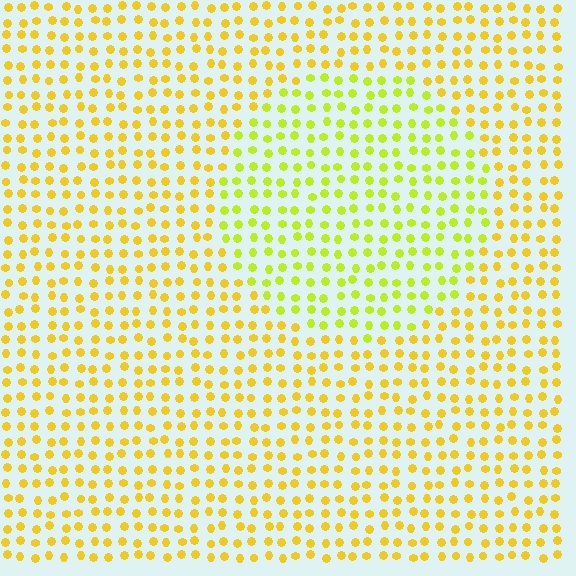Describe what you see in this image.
The image is filled with small yellow elements in a uniform arrangement. A circle-shaped region is visible where the elements are tinted to a slightly different hue, forming a subtle color boundary.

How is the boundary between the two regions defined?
The boundary is defined purely by a slight shift in hue (about 26 degrees). Spacing, size, and orientation are identical on both sides.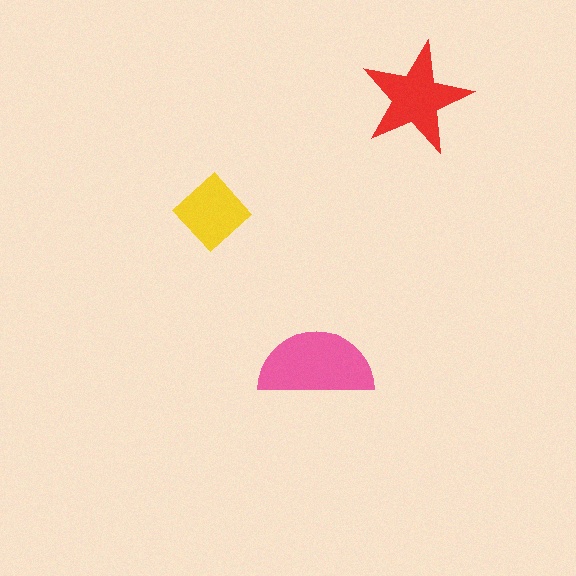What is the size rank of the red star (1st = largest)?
2nd.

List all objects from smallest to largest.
The yellow diamond, the red star, the pink semicircle.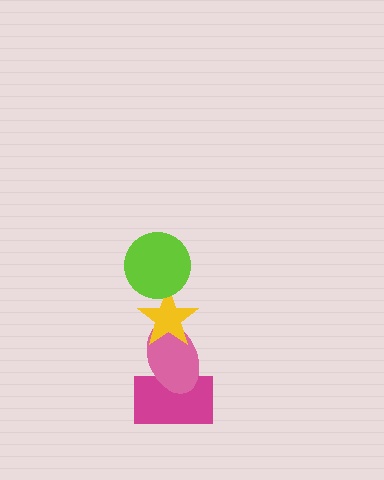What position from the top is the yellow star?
The yellow star is 2nd from the top.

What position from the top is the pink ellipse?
The pink ellipse is 3rd from the top.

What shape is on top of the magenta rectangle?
The pink ellipse is on top of the magenta rectangle.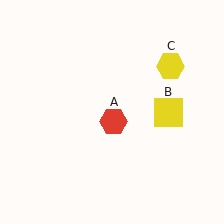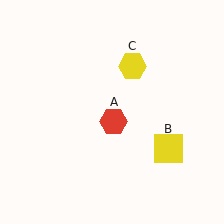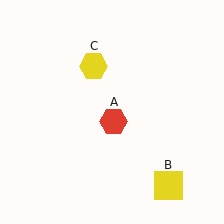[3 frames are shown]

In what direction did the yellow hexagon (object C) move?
The yellow hexagon (object C) moved left.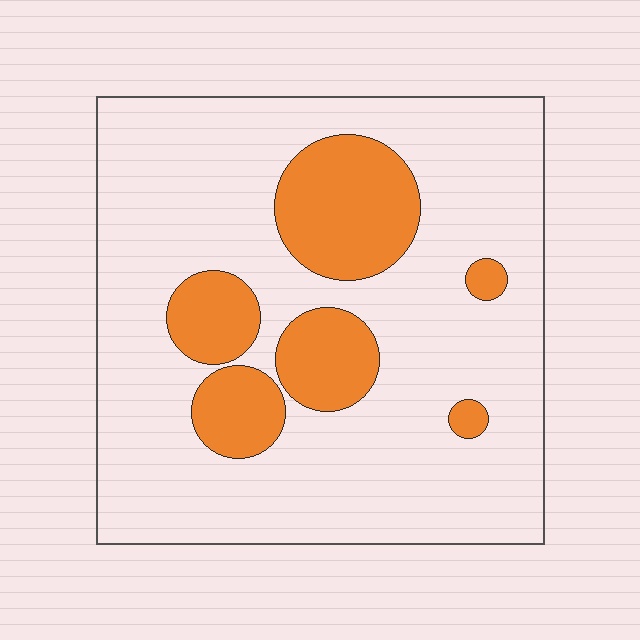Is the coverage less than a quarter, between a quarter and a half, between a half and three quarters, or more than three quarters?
Less than a quarter.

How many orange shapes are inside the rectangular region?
6.